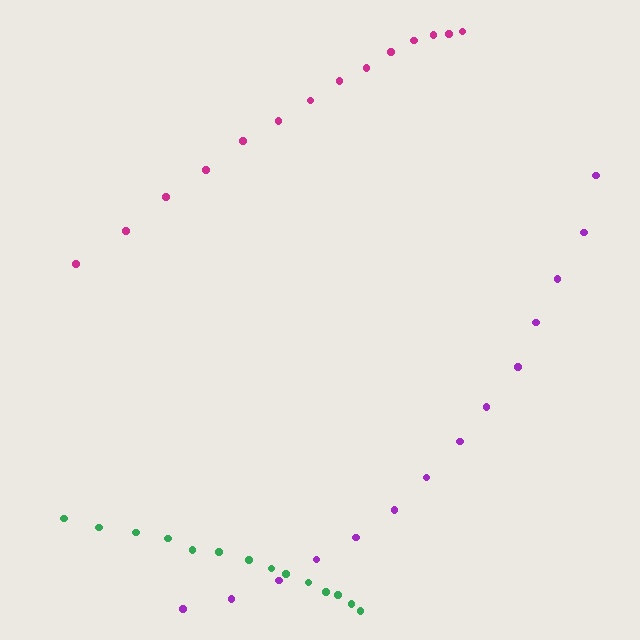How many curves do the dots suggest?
There are 3 distinct paths.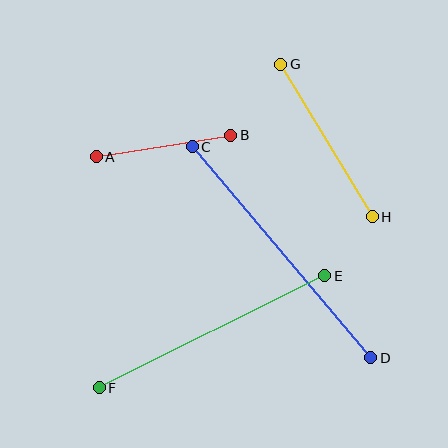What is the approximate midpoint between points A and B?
The midpoint is at approximately (163, 146) pixels.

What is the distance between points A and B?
The distance is approximately 136 pixels.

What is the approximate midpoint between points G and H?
The midpoint is at approximately (326, 140) pixels.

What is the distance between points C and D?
The distance is approximately 276 pixels.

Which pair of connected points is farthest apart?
Points C and D are farthest apart.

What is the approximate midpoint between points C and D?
The midpoint is at approximately (281, 252) pixels.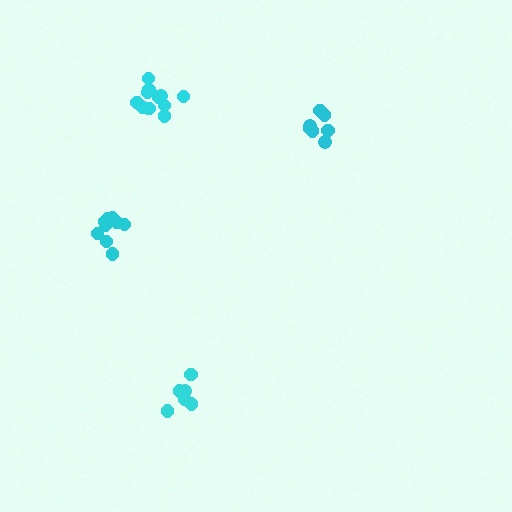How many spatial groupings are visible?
There are 4 spatial groupings.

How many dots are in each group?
Group 1: 11 dots, Group 2: 6 dots, Group 3: 10 dots, Group 4: 7 dots (34 total).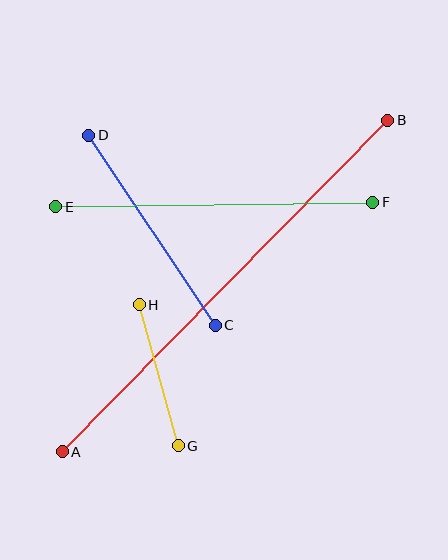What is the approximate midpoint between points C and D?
The midpoint is at approximately (152, 230) pixels.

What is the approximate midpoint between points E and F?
The midpoint is at approximately (214, 205) pixels.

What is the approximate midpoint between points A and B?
The midpoint is at approximately (225, 286) pixels.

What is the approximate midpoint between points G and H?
The midpoint is at approximately (159, 375) pixels.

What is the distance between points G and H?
The distance is approximately 147 pixels.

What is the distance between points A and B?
The distance is approximately 464 pixels.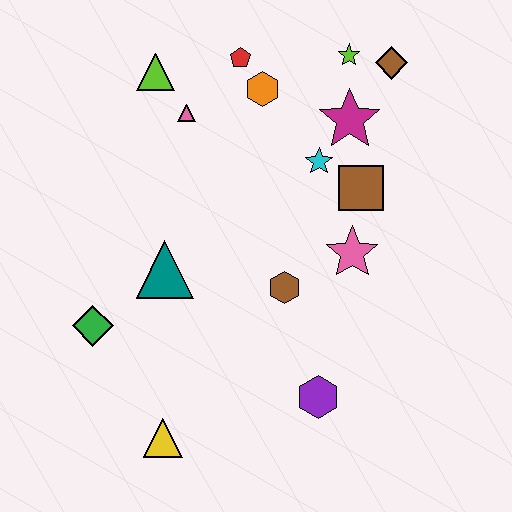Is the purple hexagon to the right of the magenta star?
No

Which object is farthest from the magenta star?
The yellow triangle is farthest from the magenta star.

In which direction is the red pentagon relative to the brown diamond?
The red pentagon is to the left of the brown diamond.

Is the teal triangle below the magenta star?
Yes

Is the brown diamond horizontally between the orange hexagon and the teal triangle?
No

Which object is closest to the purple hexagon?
The brown hexagon is closest to the purple hexagon.